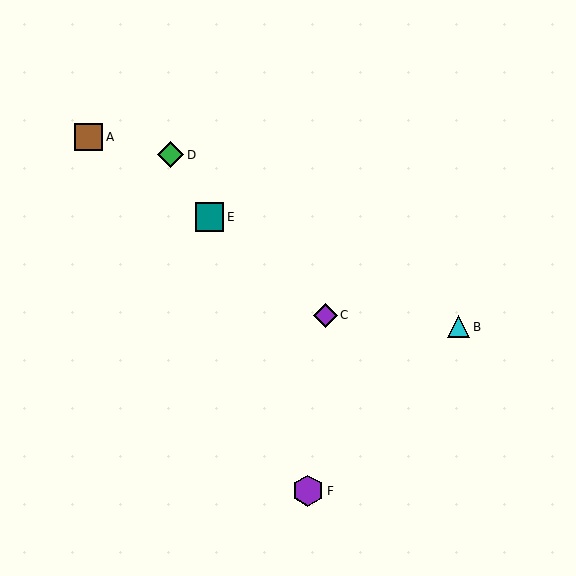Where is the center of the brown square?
The center of the brown square is at (89, 137).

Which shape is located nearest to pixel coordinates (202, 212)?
The teal square (labeled E) at (209, 217) is nearest to that location.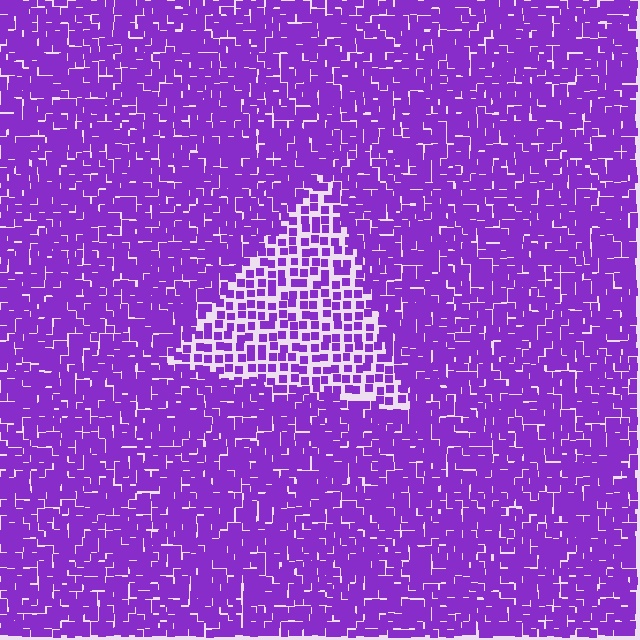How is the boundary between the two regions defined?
The boundary is defined by a change in element density (approximately 2.0x ratio). All elements are the same color, size, and shape.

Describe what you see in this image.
The image contains small purple elements arranged at two different densities. A triangle-shaped region is visible where the elements are less densely packed than the surrounding area.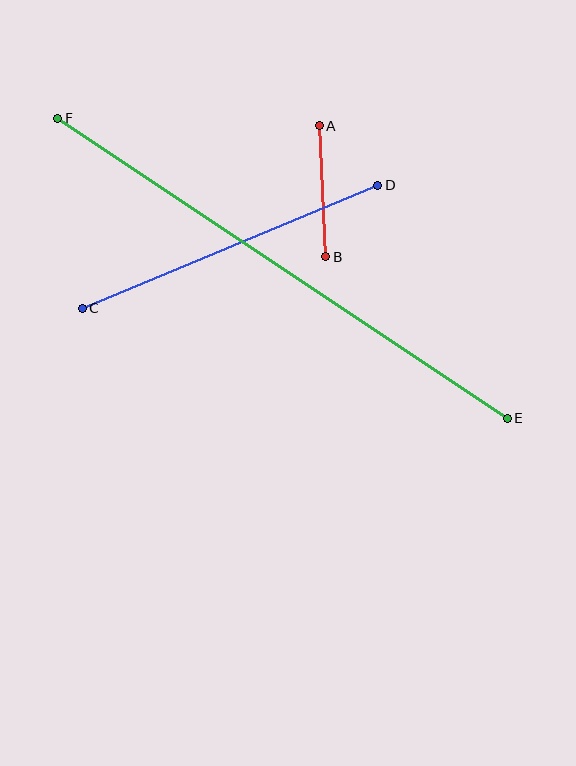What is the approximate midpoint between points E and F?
The midpoint is at approximately (283, 268) pixels.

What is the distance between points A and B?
The distance is approximately 131 pixels.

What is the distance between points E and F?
The distance is approximately 540 pixels.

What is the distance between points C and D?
The distance is approximately 320 pixels.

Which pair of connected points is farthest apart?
Points E and F are farthest apart.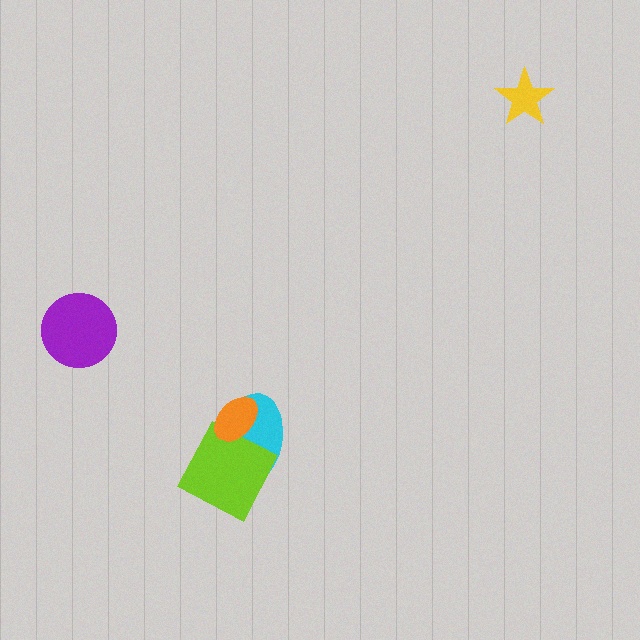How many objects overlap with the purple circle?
0 objects overlap with the purple circle.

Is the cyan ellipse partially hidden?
Yes, it is partially covered by another shape.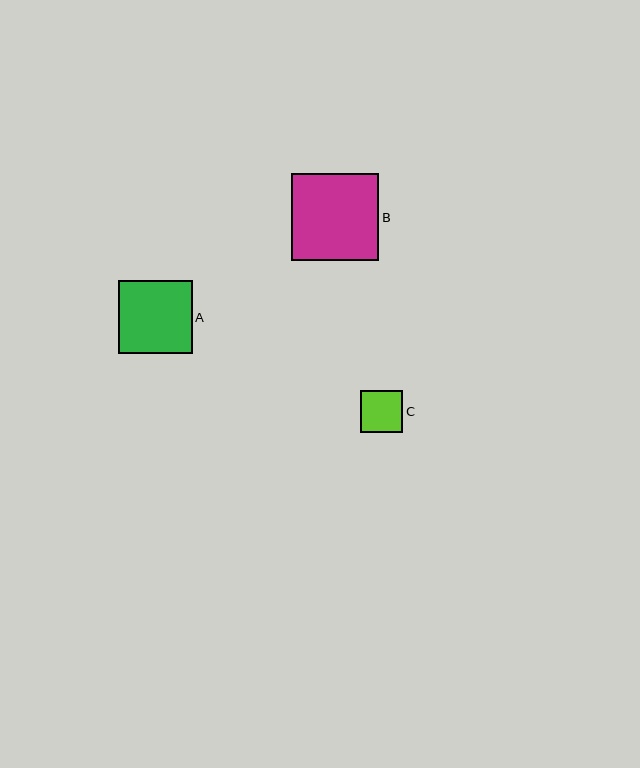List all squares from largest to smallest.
From largest to smallest: B, A, C.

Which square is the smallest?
Square C is the smallest with a size of approximately 42 pixels.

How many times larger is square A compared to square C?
Square A is approximately 1.8 times the size of square C.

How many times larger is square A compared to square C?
Square A is approximately 1.8 times the size of square C.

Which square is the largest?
Square B is the largest with a size of approximately 87 pixels.